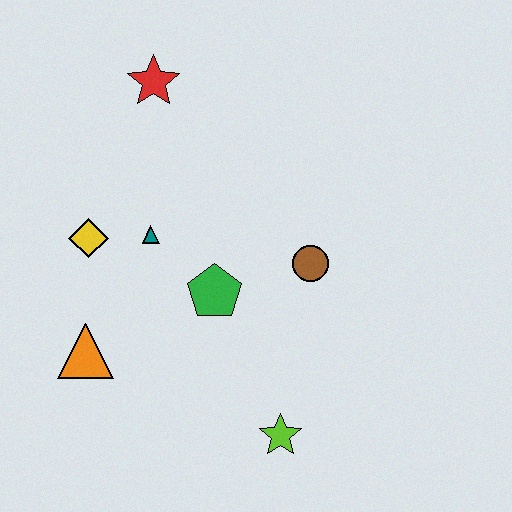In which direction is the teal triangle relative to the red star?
The teal triangle is below the red star.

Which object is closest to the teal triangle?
The yellow diamond is closest to the teal triangle.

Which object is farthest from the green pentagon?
The red star is farthest from the green pentagon.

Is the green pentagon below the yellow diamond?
Yes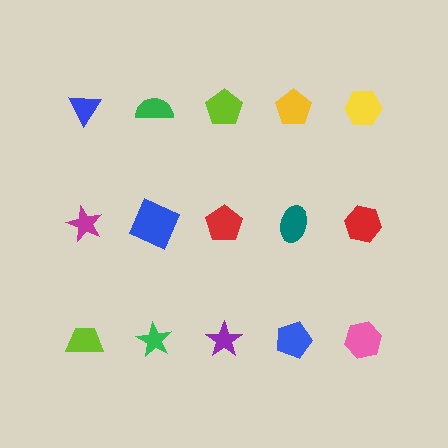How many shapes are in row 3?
5 shapes.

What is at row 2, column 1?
A magenta star.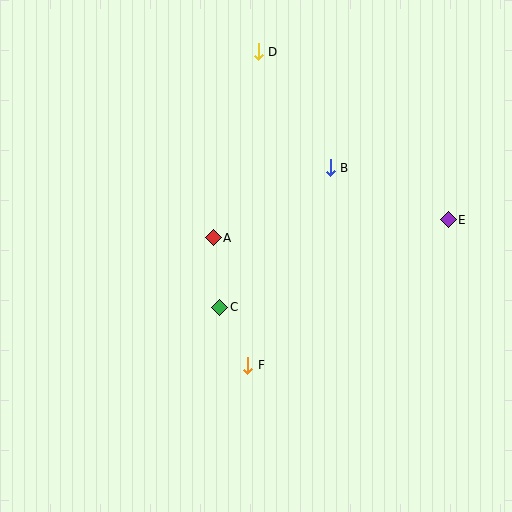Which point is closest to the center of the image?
Point A at (213, 238) is closest to the center.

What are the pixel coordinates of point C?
Point C is at (220, 307).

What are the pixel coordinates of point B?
Point B is at (330, 168).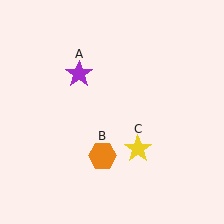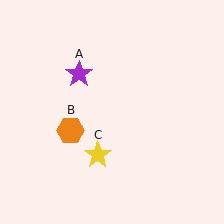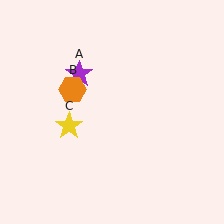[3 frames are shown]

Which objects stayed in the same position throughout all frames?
Purple star (object A) remained stationary.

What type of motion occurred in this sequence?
The orange hexagon (object B), yellow star (object C) rotated clockwise around the center of the scene.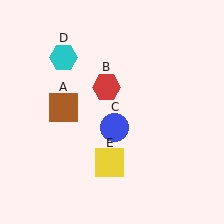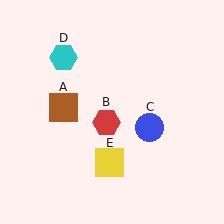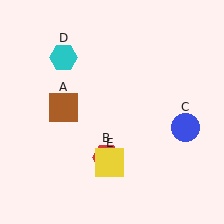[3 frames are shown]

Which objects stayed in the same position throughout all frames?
Brown square (object A) and cyan hexagon (object D) and yellow square (object E) remained stationary.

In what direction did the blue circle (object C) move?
The blue circle (object C) moved right.